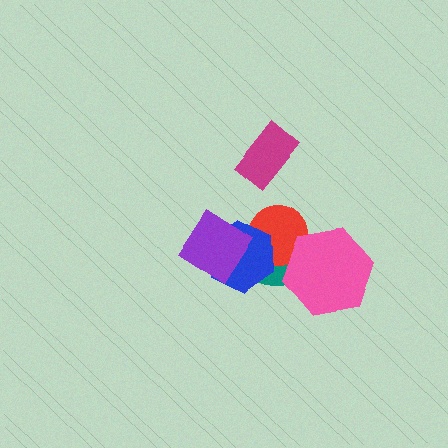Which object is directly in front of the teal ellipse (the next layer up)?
The red circle is directly in front of the teal ellipse.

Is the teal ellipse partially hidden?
Yes, it is partially covered by another shape.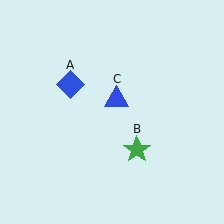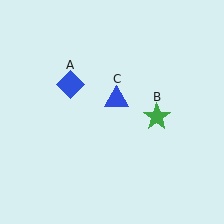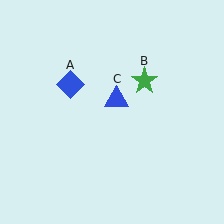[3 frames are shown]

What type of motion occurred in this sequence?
The green star (object B) rotated counterclockwise around the center of the scene.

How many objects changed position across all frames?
1 object changed position: green star (object B).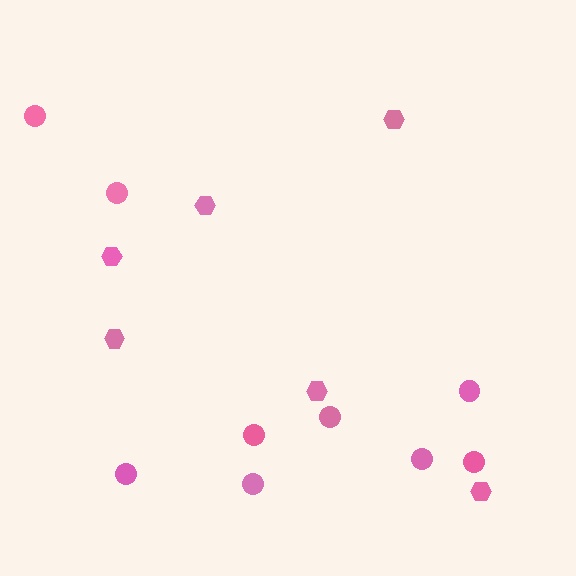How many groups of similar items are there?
There are 2 groups: one group of circles (9) and one group of hexagons (6).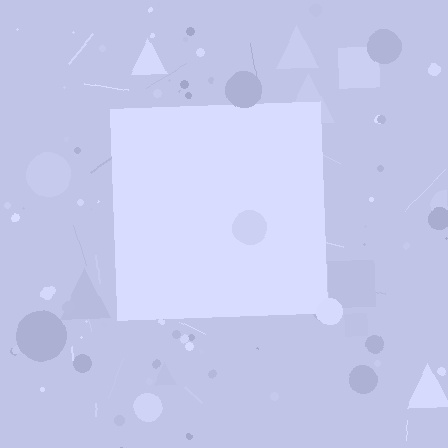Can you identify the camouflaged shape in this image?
The camouflaged shape is a square.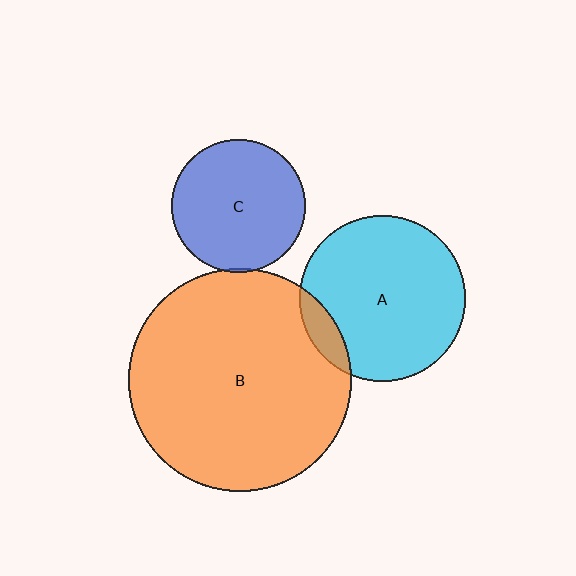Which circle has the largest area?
Circle B (orange).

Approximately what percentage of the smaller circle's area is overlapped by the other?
Approximately 10%.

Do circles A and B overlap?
Yes.